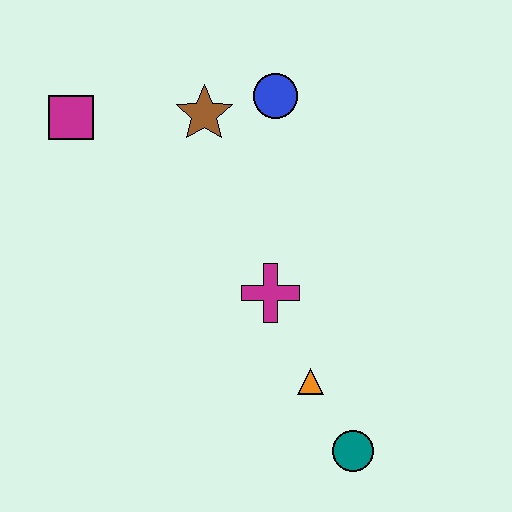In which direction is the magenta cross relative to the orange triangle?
The magenta cross is above the orange triangle.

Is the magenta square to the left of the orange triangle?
Yes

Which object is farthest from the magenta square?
The teal circle is farthest from the magenta square.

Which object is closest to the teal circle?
The orange triangle is closest to the teal circle.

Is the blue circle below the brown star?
No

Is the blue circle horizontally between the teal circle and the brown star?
Yes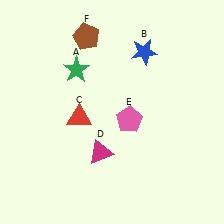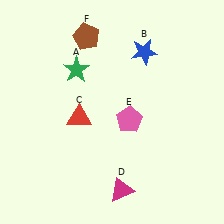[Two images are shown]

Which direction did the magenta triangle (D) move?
The magenta triangle (D) moved down.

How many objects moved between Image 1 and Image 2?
1 object moved between the two images.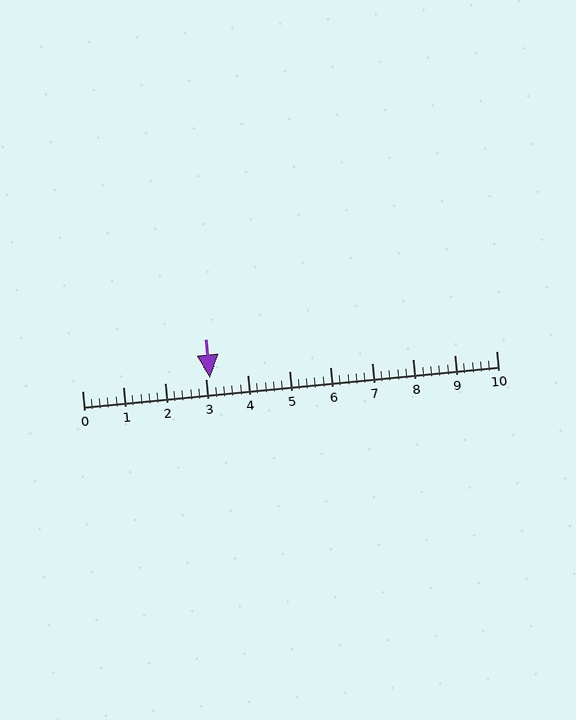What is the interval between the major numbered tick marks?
The major tick marks are spaced 1 units apart.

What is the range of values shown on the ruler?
The ruler shows values from 0 to 10.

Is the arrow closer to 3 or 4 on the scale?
The arrow is closer to 3.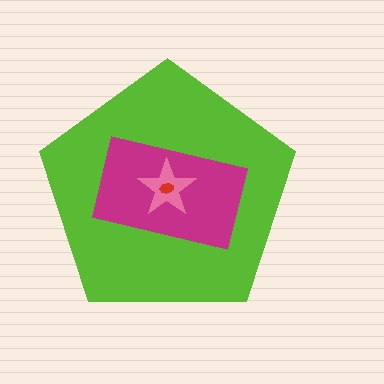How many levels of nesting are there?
4.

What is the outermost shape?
The lime pentagon.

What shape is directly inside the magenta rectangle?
The pink star.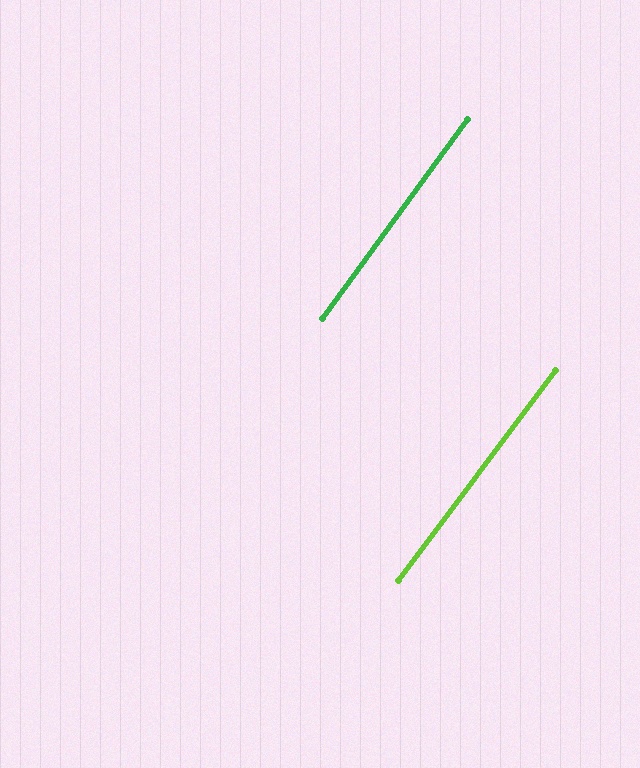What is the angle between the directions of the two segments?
Approximately 1 degree.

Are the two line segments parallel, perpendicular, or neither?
Parallel — their directions differ by only 0.8°.